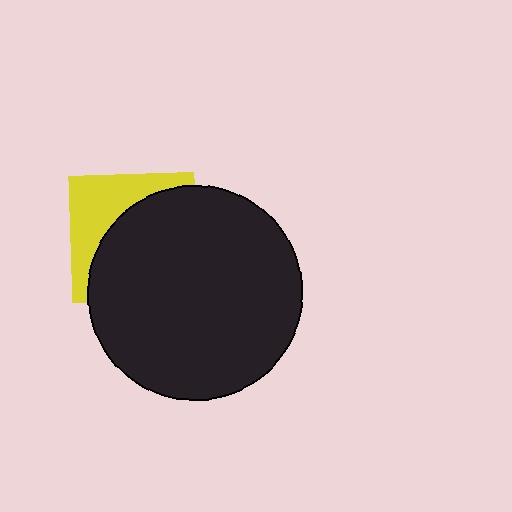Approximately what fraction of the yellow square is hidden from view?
Roughly 64% of the yellow square is hidden behind the black circle.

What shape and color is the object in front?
The object in front is a black circle.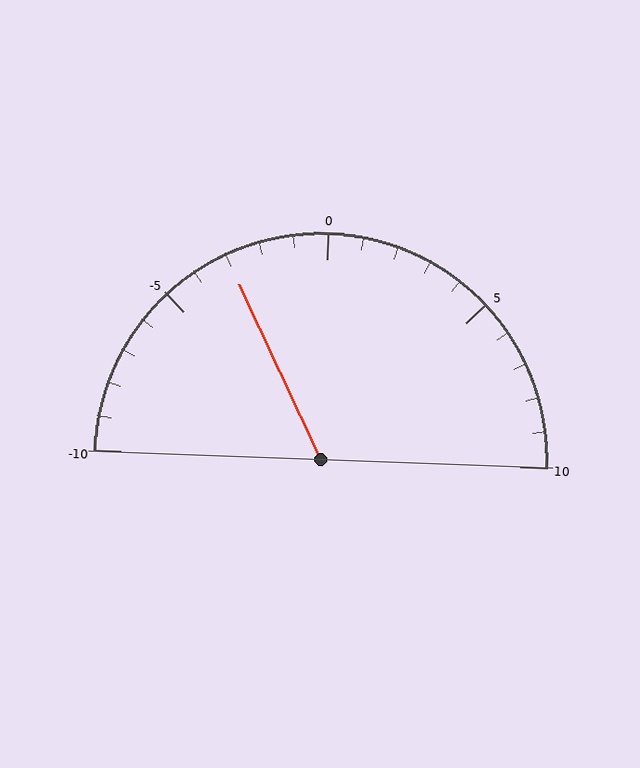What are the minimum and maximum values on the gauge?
The gauge ranges from -10 to 10.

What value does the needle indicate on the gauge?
The needle indicates approximately -3.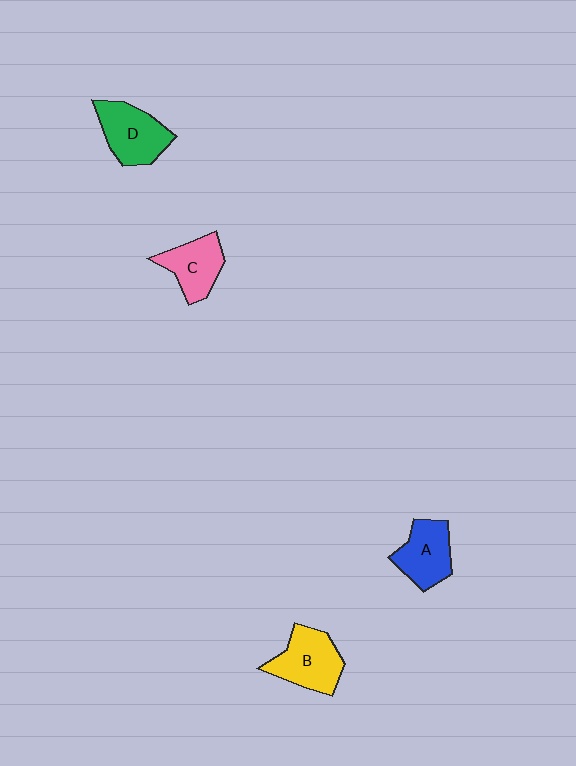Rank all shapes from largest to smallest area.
From largest to smallest: B (yellow), D (green), A (blue), C (pink).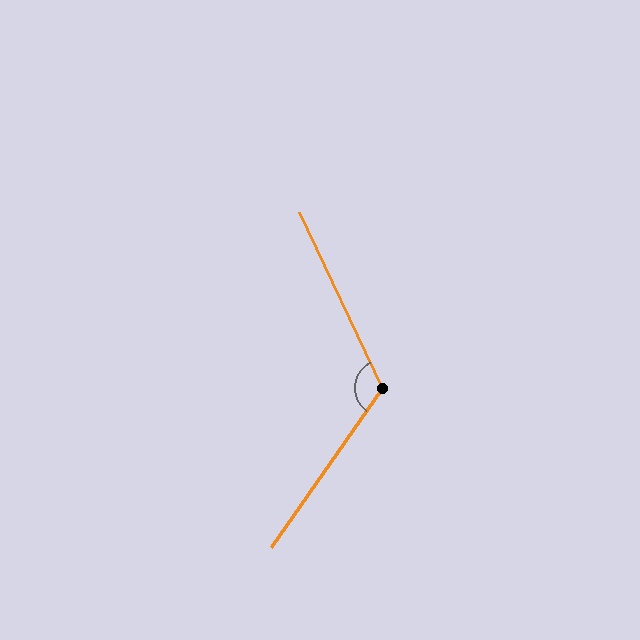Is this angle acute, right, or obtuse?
It is obtuse.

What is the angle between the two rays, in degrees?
Approximately 120 degrees.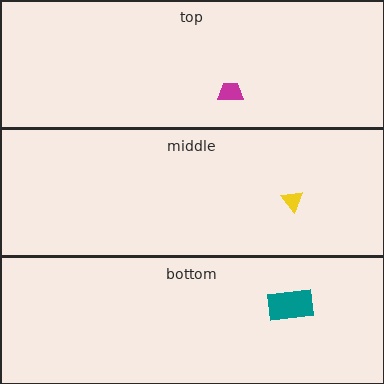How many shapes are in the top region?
1.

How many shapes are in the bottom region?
1.